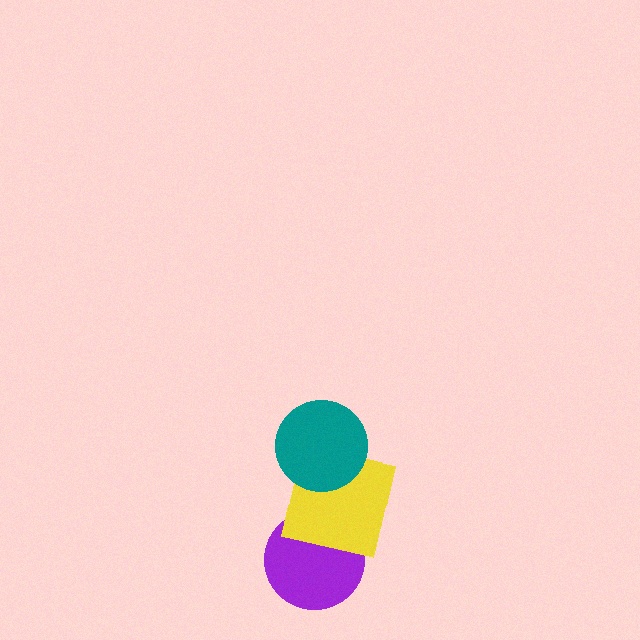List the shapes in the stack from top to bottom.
From top to bottom: the teal circle, the yellow square, the purple circle.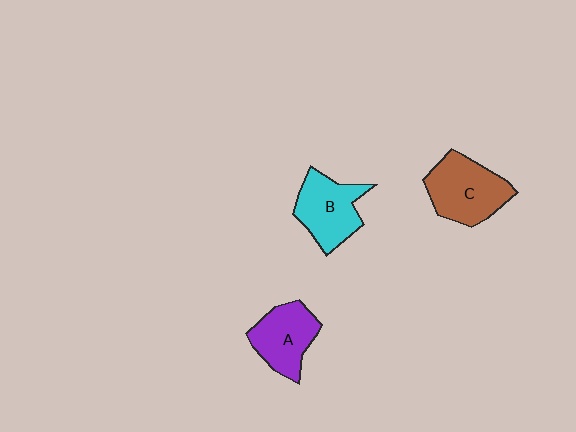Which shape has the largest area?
Shape C (brown).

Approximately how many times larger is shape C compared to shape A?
Approximately 1.2 times.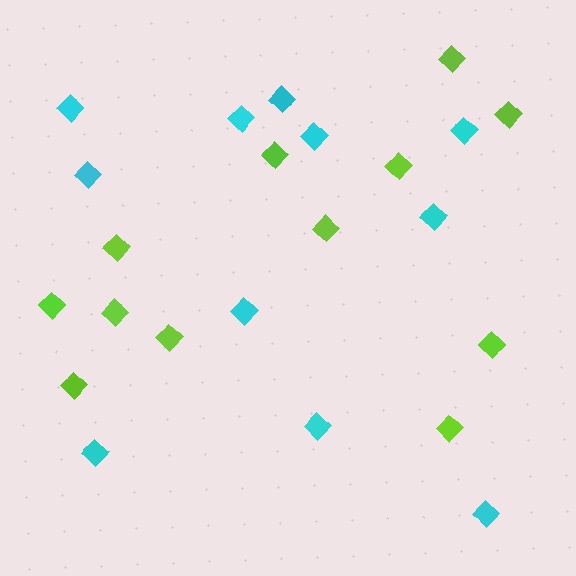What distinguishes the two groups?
There are 2 groups: one group of lime diamonds (12) and one group of cyan diamonds (11).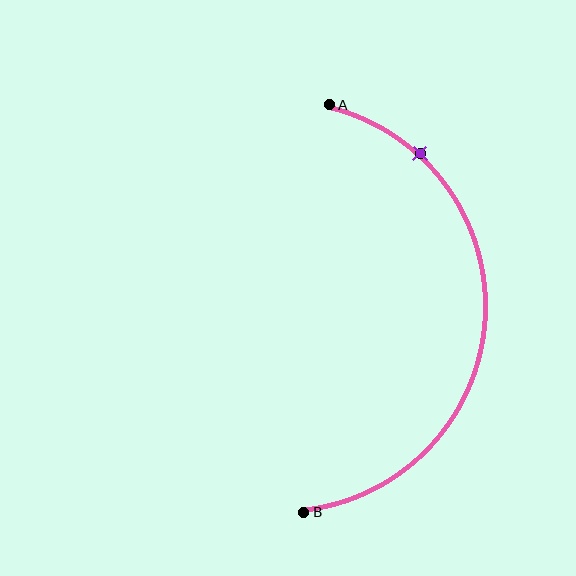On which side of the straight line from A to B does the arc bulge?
The arc bulges to the right of the straight line connecting A and B.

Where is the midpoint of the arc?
The arc midpoint is the point on the curve farthest from the straight line joining A and B. It sits to the right of that line.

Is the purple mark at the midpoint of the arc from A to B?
No. The purple mark lies on the arc but is closer to endpoint A. The arc midpoint would be at the point on the curve equidistant along the arc from both A and B.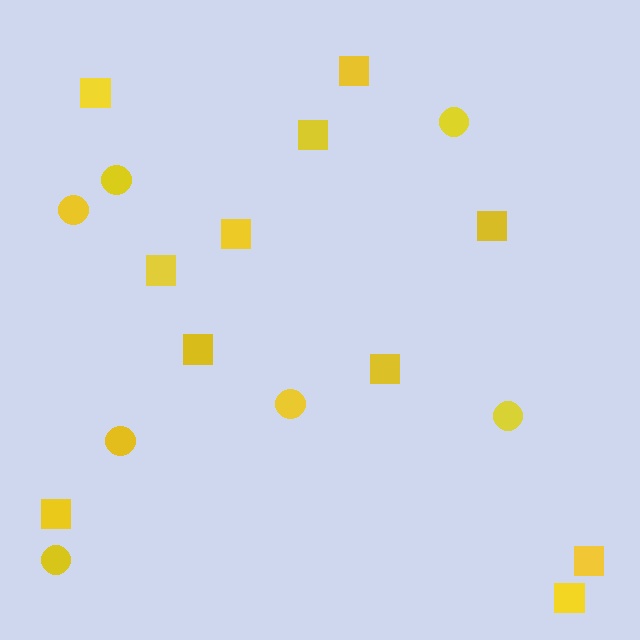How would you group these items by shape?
There are 2 groups: one group of squares (11) and one group of circles (7).